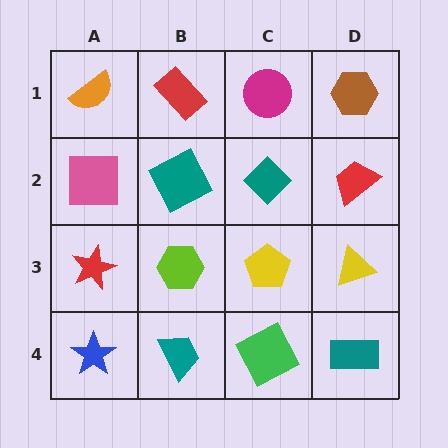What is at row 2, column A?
A pink square.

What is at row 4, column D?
A teal rectangle.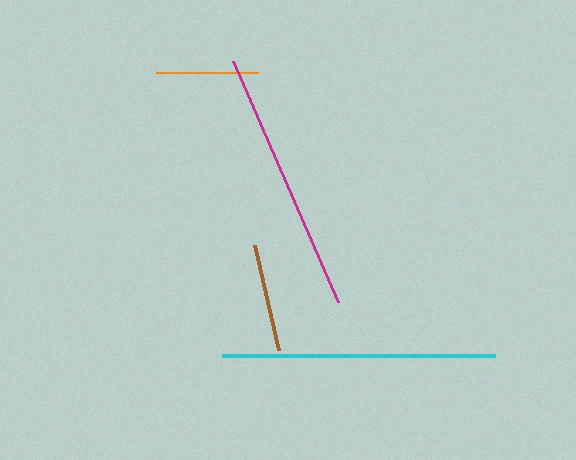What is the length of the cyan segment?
The cyan segment is approximately 273 pixels long.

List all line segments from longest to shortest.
From longest to shortest: cyan, magenta, brown, orange.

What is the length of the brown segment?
The brown segment is approximately 107 pixels long.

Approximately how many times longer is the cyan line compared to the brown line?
The cyan line is approximately 2.5 times the length of the brown line.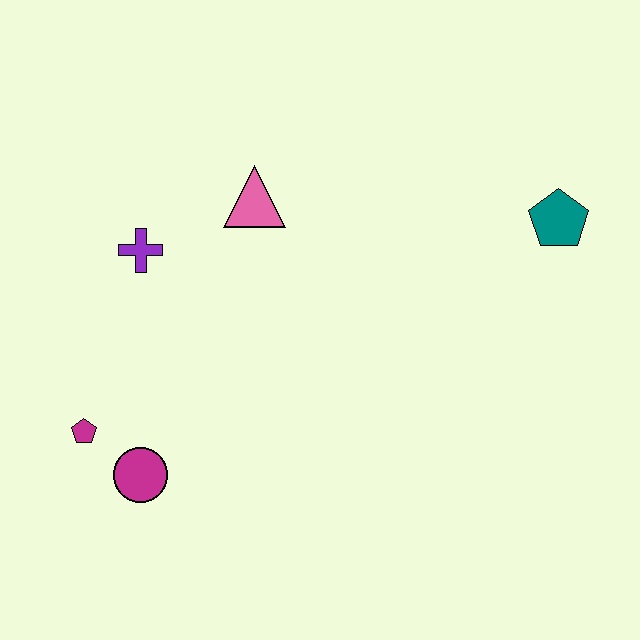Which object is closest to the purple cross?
The pink triangle is closest to the purple cross.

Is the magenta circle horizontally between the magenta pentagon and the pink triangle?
Yes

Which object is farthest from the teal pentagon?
The magenta pentagon is farthest from the teal pentagon.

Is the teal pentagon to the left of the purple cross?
No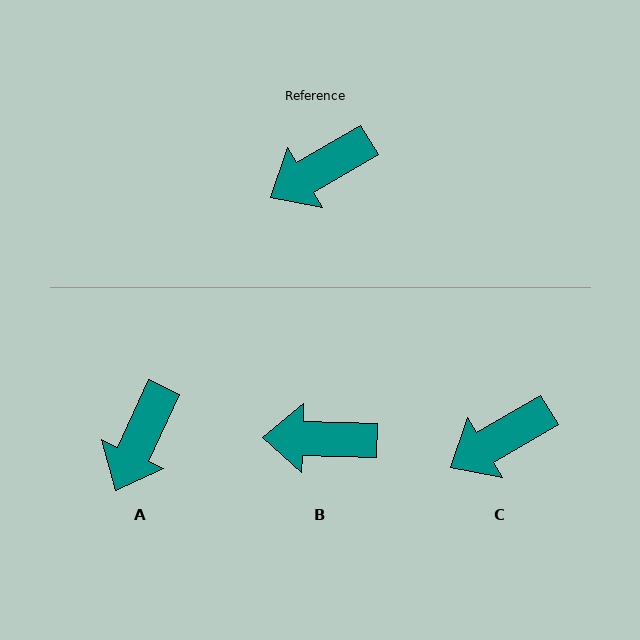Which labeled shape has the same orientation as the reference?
C.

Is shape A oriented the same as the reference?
No, it is off by about 35 degrees.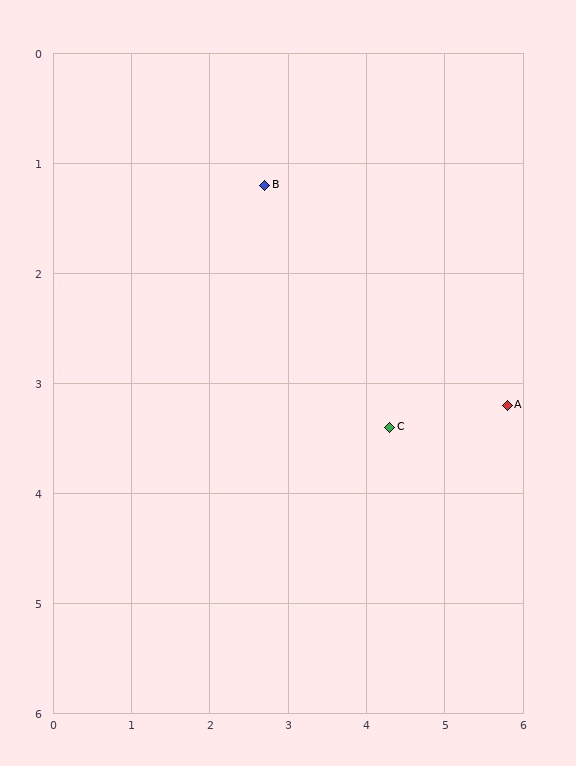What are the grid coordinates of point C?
Point C is at approximately (4.3, 3.4).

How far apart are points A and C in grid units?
Points A and C are about 1.5 grid units apart.